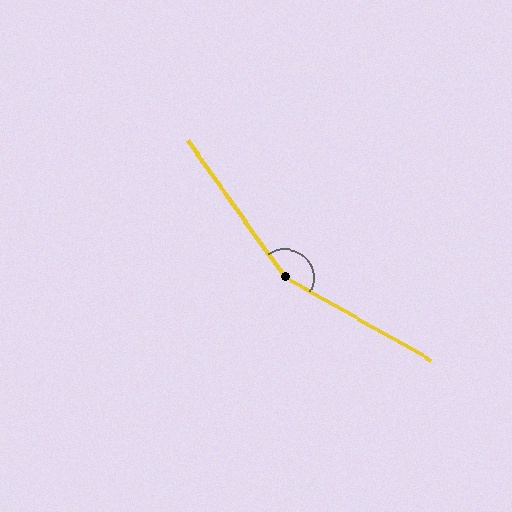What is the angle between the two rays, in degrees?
Approximately 155 degrees.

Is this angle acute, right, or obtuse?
It is obtuse.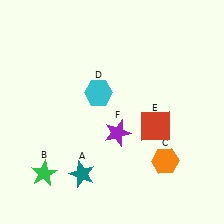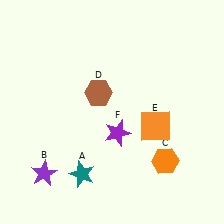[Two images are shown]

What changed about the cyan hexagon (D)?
In Image 1, D is cyan. In Image 2, it changed to brown.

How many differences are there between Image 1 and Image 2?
There are 3 differences between the two images.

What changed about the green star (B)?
In Image 1, B is green. In Image 2, it changed to purple.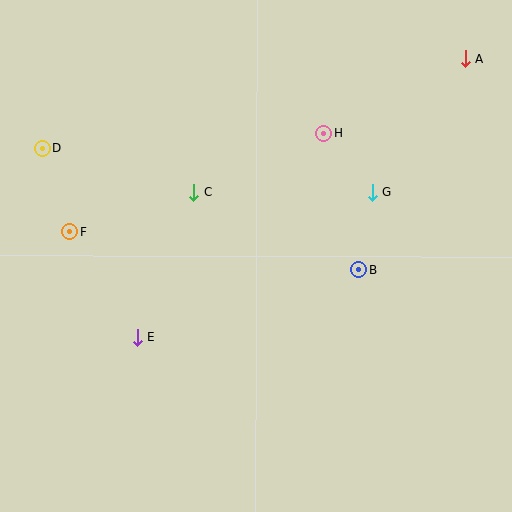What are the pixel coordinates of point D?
Point D is at (43, 149).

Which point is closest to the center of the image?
Point C at (194, 192) is closest to the center.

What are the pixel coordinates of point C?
Point C is at (194, 192).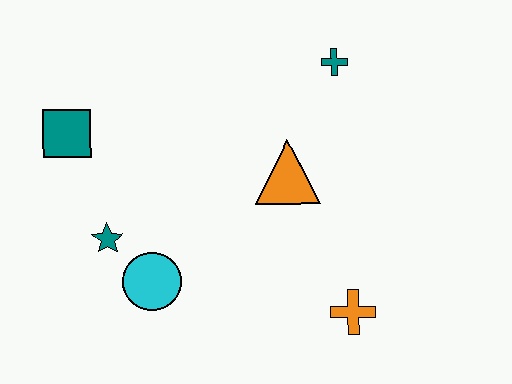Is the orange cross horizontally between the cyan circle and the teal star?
No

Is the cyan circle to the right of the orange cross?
No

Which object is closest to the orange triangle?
The teal cross is closest to the orange triangle.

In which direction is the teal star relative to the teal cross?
The teal star is to the left of the teal cross.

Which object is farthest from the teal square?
The orange cross is farthest from the teal square.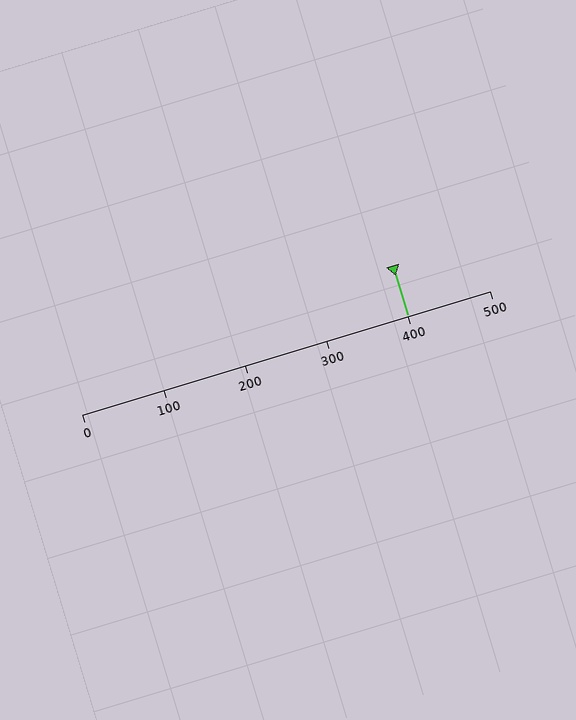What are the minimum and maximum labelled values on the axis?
The axis runs from 0 to 500.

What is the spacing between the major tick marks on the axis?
The major ticks are spaced 100 apart.